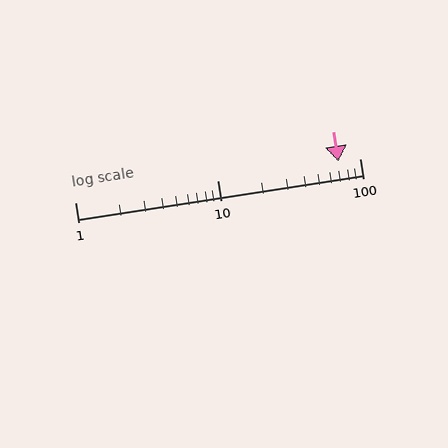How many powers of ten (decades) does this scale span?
The scale spans 2 decades, from 1 to 100.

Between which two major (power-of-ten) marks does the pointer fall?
The pointer is between 10 and 100.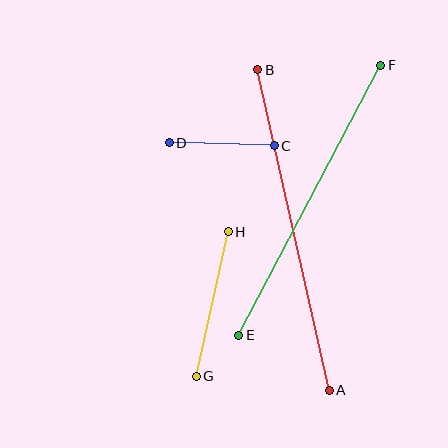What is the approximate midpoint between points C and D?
The midpoint is at approximately (222, 144) pixels.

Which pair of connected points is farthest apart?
Points A and B are farthest apart.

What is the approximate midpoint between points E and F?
The midpoint is at approximately (310, 200) pixels.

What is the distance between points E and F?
The distance is approximately 305 pixels.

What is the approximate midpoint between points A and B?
The midpoint is at approximately (293, 230) pixels.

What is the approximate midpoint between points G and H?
The midpoint is at approximately (212, 304) pixels.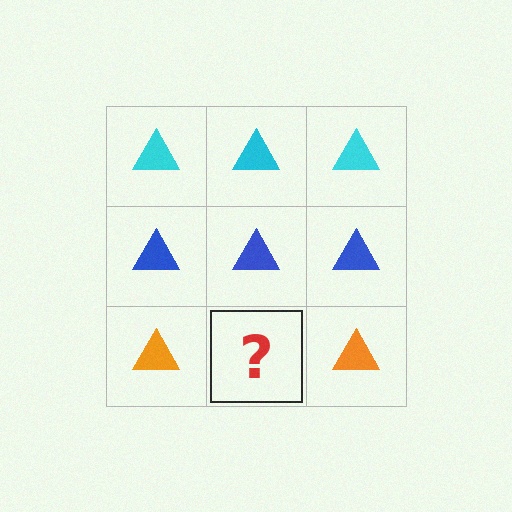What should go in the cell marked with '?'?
The missing cell should contain an orange triangle.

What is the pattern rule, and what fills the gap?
The rule is that each row has a consistent color. The gap should be filled with an orange triangle.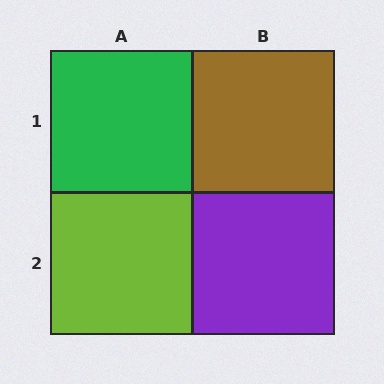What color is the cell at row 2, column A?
Lime.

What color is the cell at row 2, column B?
Purple.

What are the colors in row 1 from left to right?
Green, brown.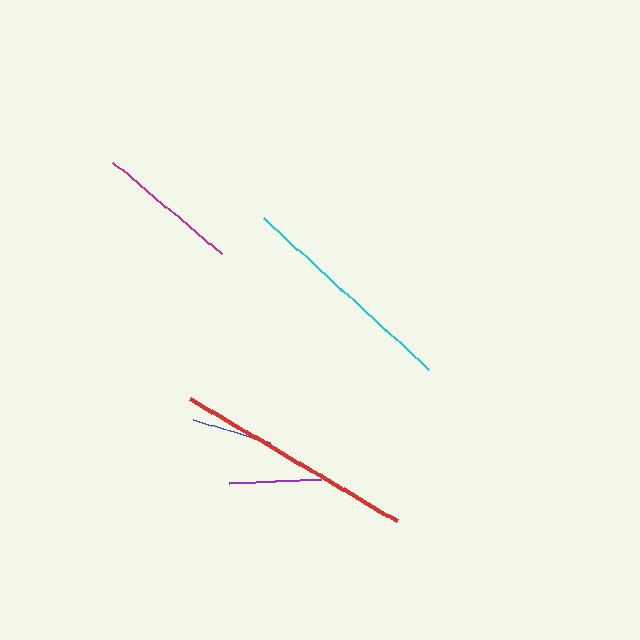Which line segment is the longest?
The red line is the longest at approximately 240 pixels.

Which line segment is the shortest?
The blue line is the shortest at approximately 80 pixels.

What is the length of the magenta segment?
The magenta segment is approximately 142 pixels long.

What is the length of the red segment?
The red segment is approximately 240 pixels long.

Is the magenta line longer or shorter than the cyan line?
The cyan line is longer than the magenta line.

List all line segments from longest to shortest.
From longest to shortest: red, cyan, magenta, purple, blue.